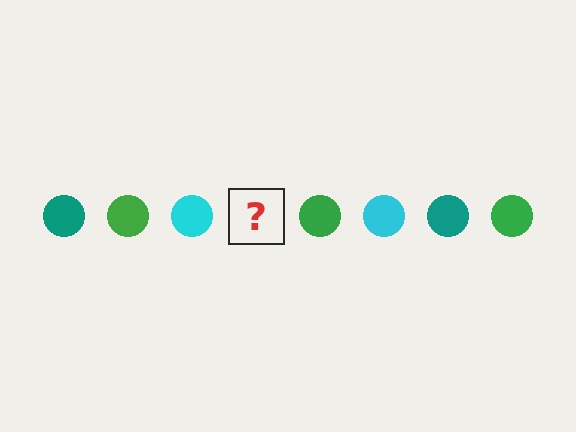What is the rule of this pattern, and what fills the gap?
The rule is that the pattern cycles through teal, green, cyan circles. The gap should be filled with a teal circle.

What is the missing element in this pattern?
The missing element is a teal circle.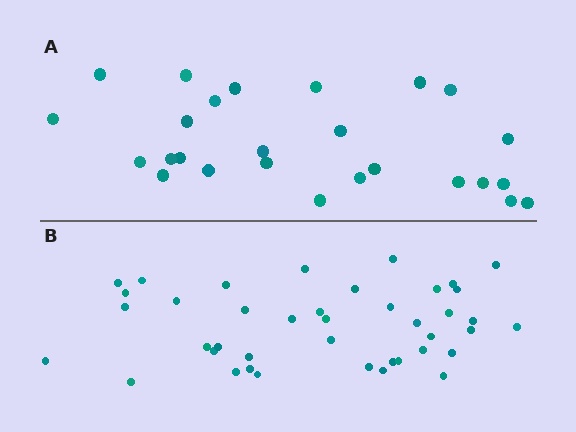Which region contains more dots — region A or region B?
Region B (the bottom region) has more dots.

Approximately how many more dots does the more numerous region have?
Region B has approximately 15 more dots than region A.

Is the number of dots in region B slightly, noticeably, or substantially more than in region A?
Region B has substantially more. The ratio is roughly 1.6 to 1.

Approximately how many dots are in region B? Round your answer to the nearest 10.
About 40 dots. (The exact count is 41, which rounds to 40.)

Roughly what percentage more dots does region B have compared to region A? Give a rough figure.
About 60% more.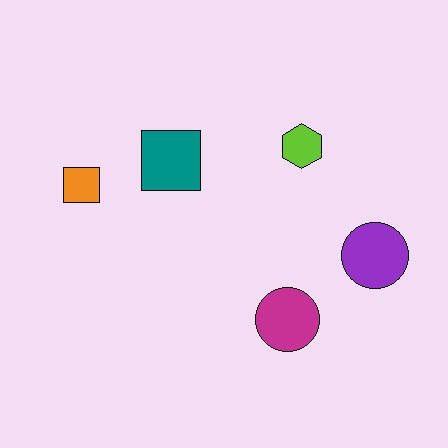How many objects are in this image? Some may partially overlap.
There are 5 objects.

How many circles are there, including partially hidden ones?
There are 2 circles.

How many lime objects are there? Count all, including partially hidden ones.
There is 1 lime object.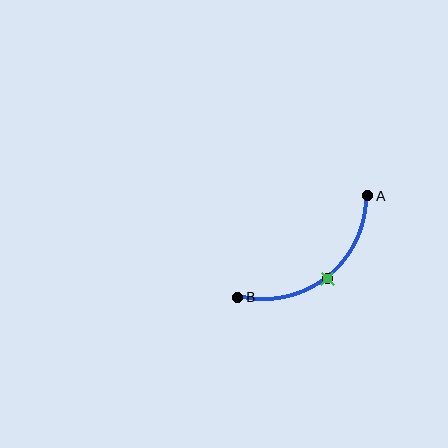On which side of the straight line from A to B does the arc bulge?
The arc bulges below and to the right of the straight line connecting A and B.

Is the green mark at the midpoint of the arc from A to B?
Yes. The green mark lies on the arc at equal arc-length from both A and B — it is the arc midpoint.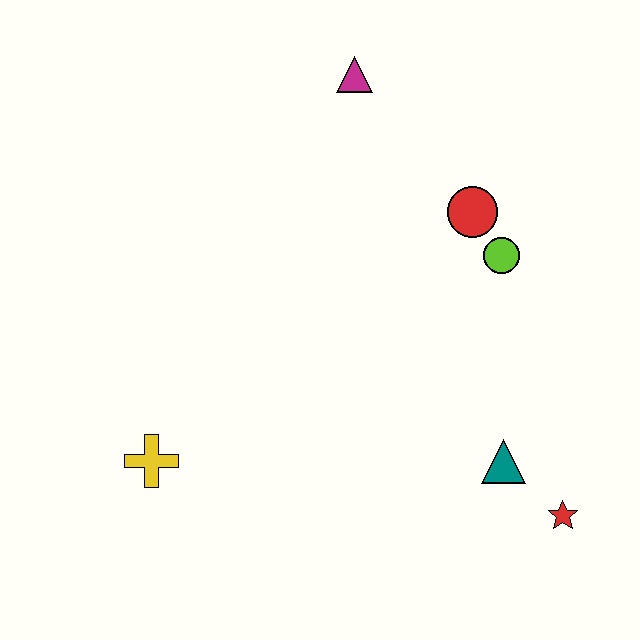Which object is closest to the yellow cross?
The teal triangle is closest to the yellow cross.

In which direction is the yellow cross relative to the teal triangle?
The yellow cross is to the left of the teal triangle.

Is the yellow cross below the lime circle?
Yes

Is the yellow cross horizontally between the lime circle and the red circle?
No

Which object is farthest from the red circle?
The yellow cross is farthest from the red circle.